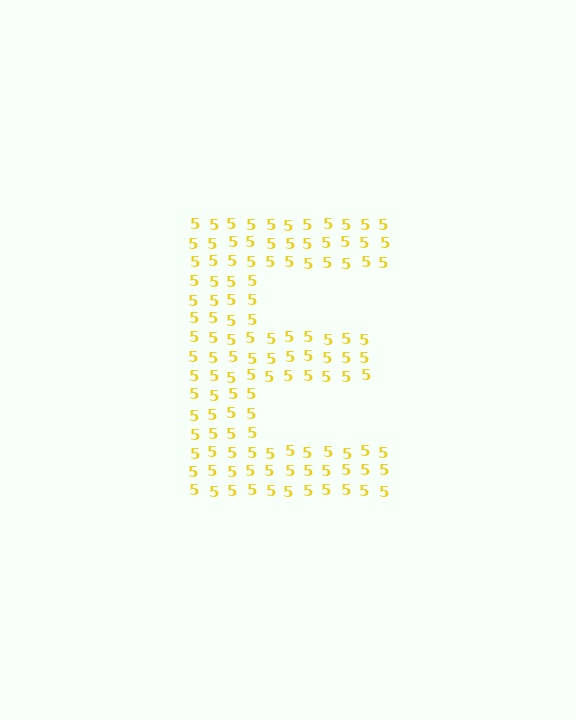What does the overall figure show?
The overall figure shows the letter E.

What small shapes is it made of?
It is made of small digit 5's.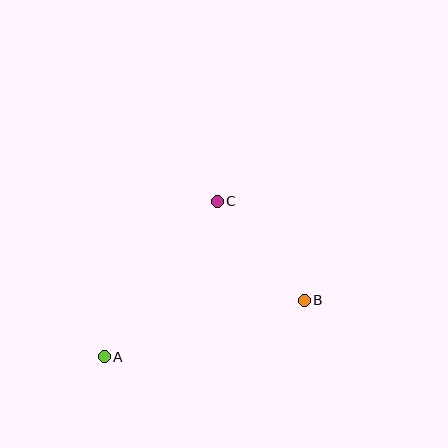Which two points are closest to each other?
Points B and C are closest to each other.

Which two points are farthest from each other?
Points A and B are farthest from each other.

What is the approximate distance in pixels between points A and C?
The distance between A and C is approximately 192 pixels.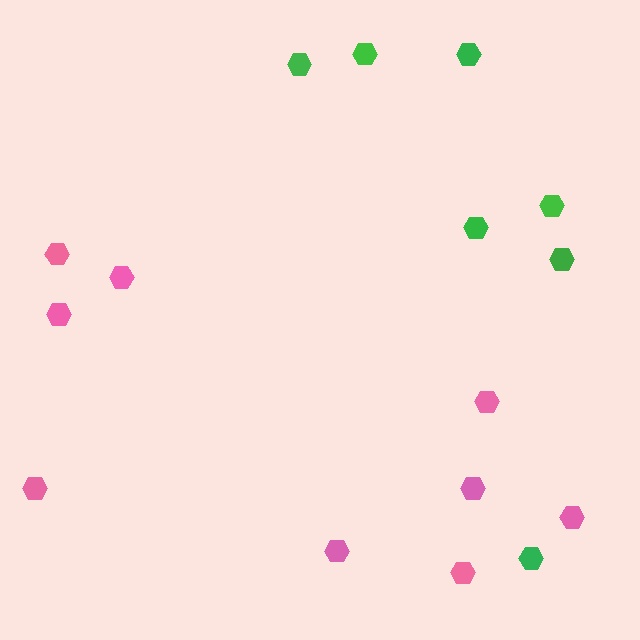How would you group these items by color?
There are 2 groups: one group of pink hexagons (9) and one group of green hexagons (7).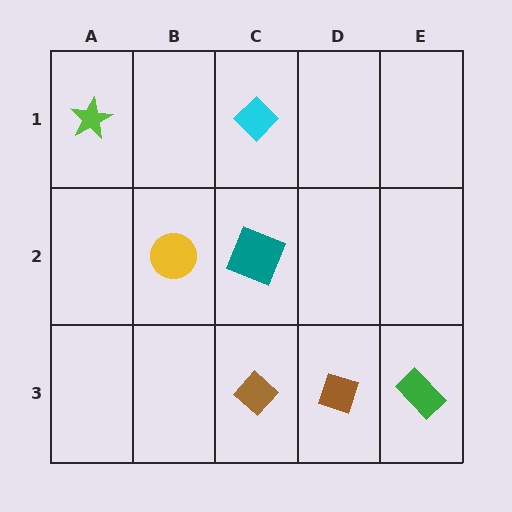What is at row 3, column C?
A brown diamond.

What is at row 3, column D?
A brown diamond.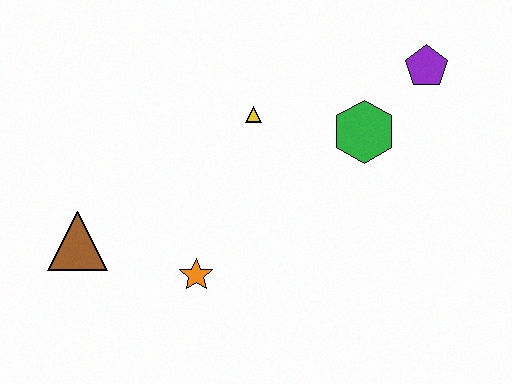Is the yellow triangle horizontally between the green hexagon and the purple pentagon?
No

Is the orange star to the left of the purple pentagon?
Yes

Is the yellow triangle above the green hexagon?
Yes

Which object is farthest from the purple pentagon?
The brown triangle is farthest from the purple pentagon.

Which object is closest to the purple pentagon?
The green hexagon is closest to the purple pentagon.